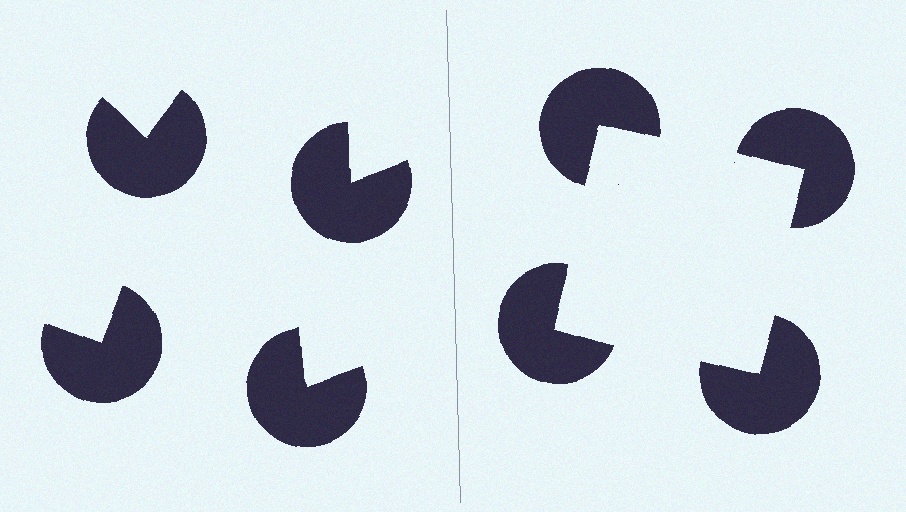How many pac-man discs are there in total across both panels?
8 — 4 on each side.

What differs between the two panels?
The pac-man discs are positioned identically on both sides; only the wedge orientations differ. On the right they align to a square; on the left they are misaligned.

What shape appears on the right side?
An illusory square.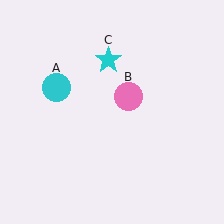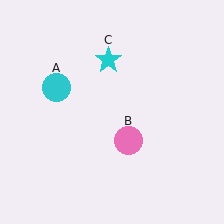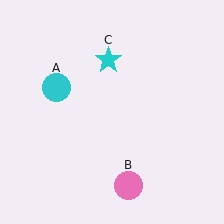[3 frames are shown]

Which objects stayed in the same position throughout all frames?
Cyan circle (object A) and cyan star (object C) remained stationary.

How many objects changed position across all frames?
1 object changed position: pink circle (object B).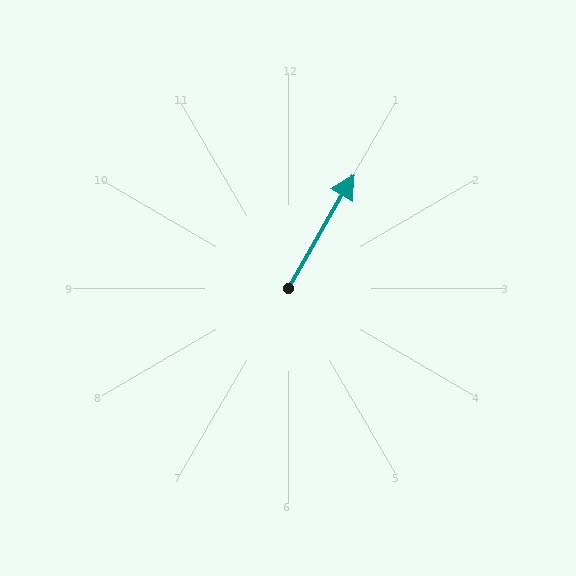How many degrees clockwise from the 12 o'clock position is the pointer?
Approximately 30 degrees.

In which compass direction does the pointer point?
Northeast.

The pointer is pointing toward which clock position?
Roughly 1 o'clock.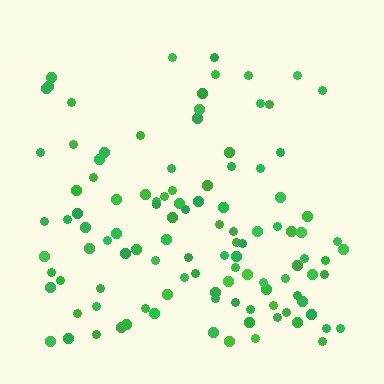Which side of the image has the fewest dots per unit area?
The top.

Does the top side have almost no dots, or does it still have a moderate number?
Still a moderate number, just noticeably fewer than the bottom.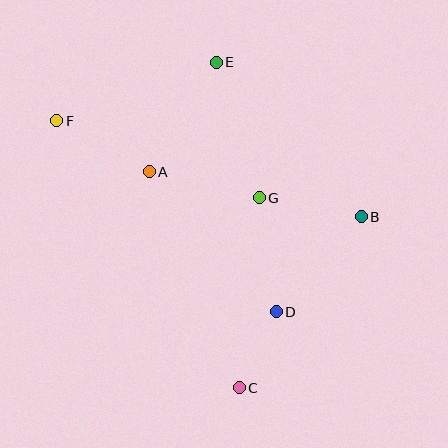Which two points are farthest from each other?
Points C and E are farthest from each other.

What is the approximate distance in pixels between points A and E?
The distance between A and E is approximately 128 pixels.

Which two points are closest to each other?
Points C and D are closest to each other.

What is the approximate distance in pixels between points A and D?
The distance between A and D is approximately 189 pixels.